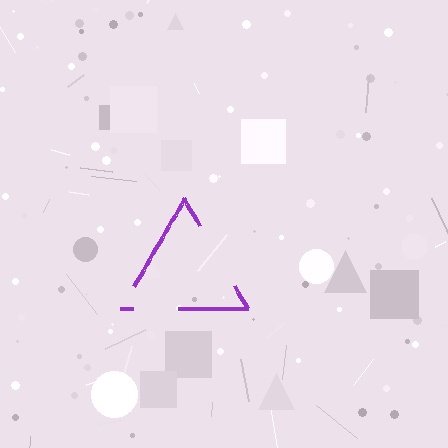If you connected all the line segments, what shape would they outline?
They would outline a triangle.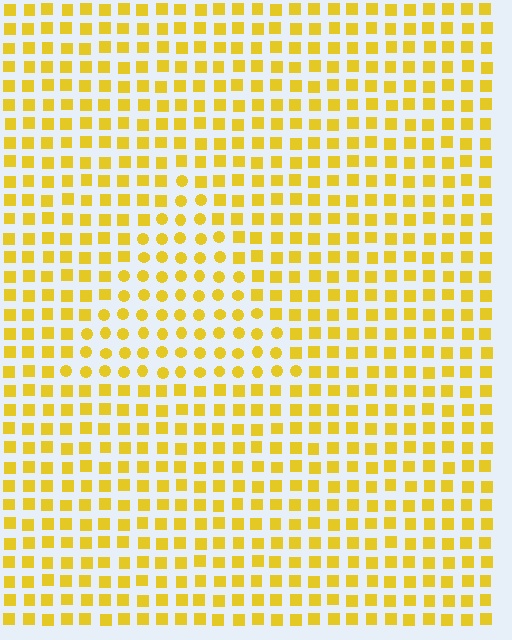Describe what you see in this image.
The image is filled with small yellow elements arranged in a uniform grid. A triangle-shaped region contains circles, while the surrounding area contains squares. The boundary is defined purely by the change in element shape.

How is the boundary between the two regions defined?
The boundary is defined by a change in element shape: circles inside vs. squares outside. All elements share the same color and spacing.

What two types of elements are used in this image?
The image uses circles inside the triangle region and squares outside it.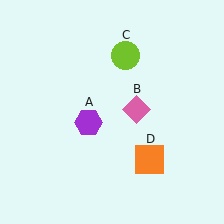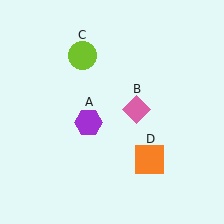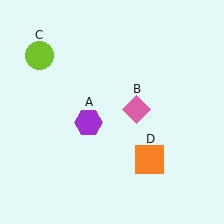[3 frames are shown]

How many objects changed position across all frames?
1 object changed position: lime circle (object C).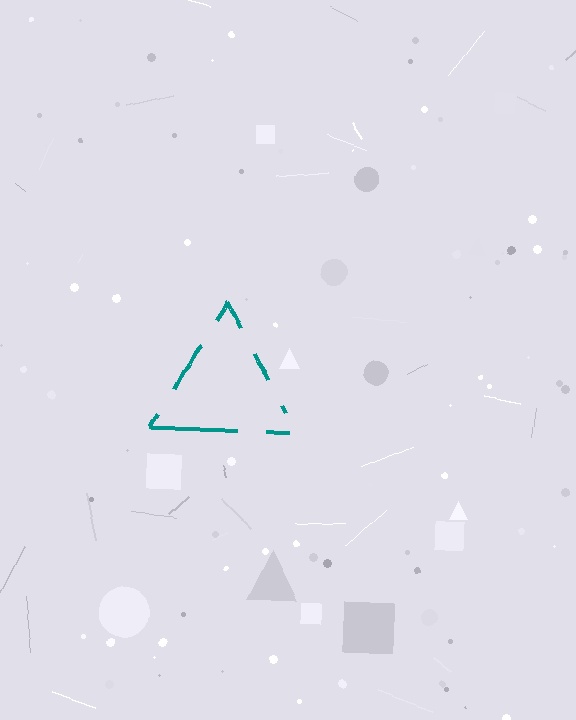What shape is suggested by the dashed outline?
The dashed outline suggests a triangle.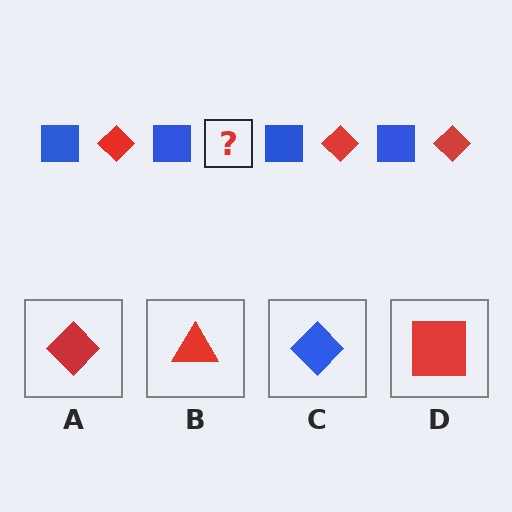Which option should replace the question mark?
Option A.